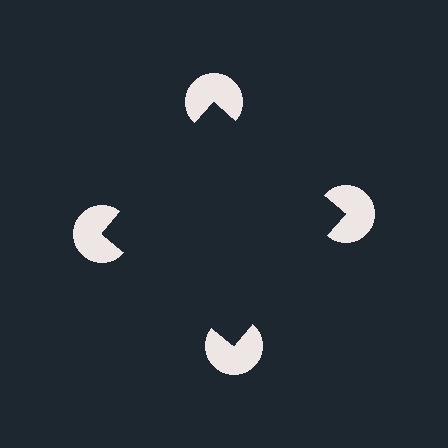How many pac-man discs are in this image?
There are 4 — one at each vertex of the illusory square.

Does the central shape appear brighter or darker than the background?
It typically appears slightly darker than the background, even though no actual brightness change is drawn.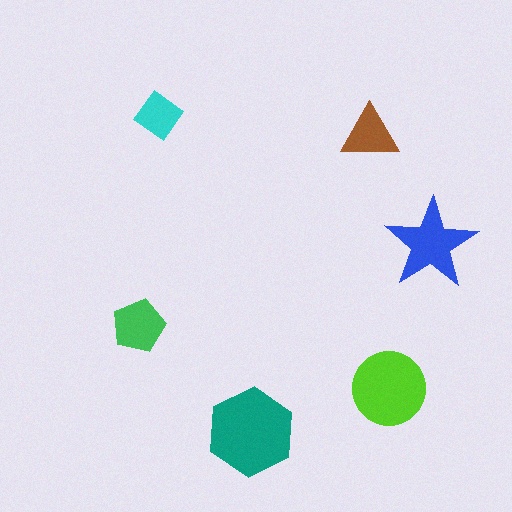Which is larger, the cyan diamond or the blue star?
The blue star.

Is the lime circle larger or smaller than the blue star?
Larger.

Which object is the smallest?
The cyan diamond.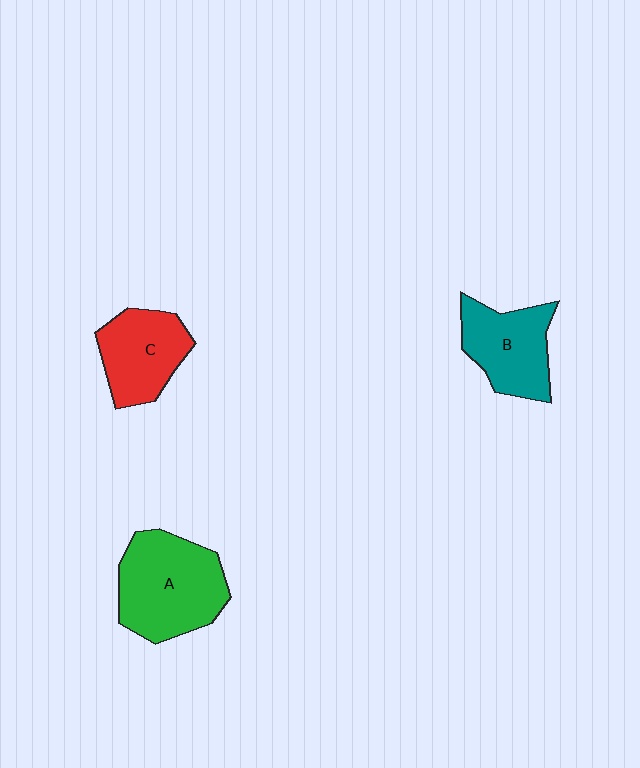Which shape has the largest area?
Shape A (green).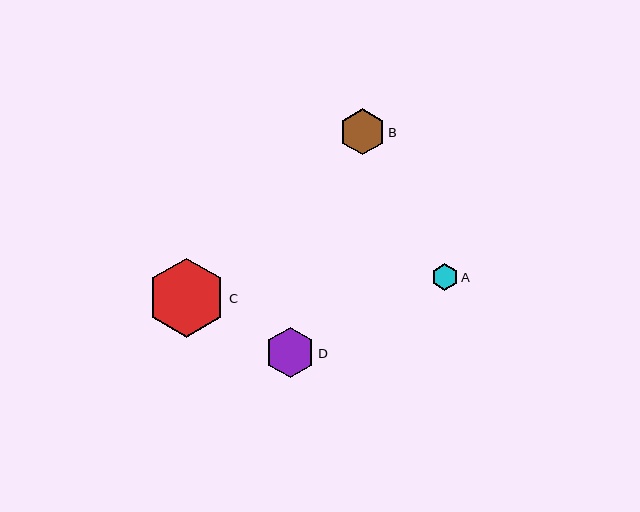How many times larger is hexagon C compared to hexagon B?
Hexagon C is approximately 1.7 times the size of hexagon B.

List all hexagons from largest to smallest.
From largest to smallest: C, D, B, A.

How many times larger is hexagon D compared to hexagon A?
Hexagon D is approximately 1.9 times the size of hexagon A.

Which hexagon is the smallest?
Hexagon A is the smallest with a size of approximately 27 pixels.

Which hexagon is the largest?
Hexagon C is the largest with a size of approximately 79 pixels.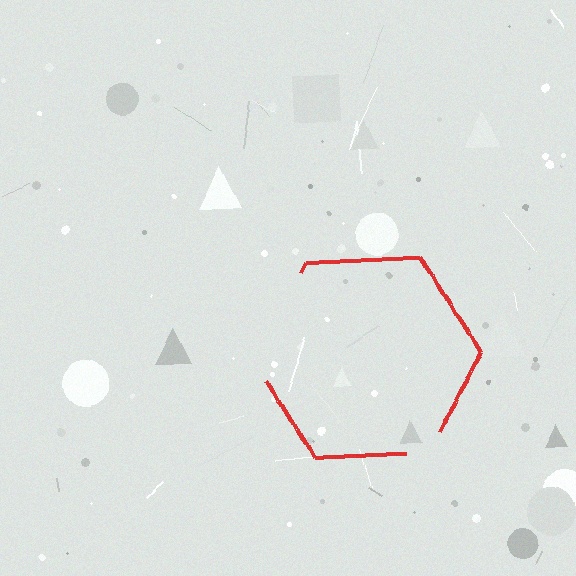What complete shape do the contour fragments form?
The contour fragments form a hexagon.